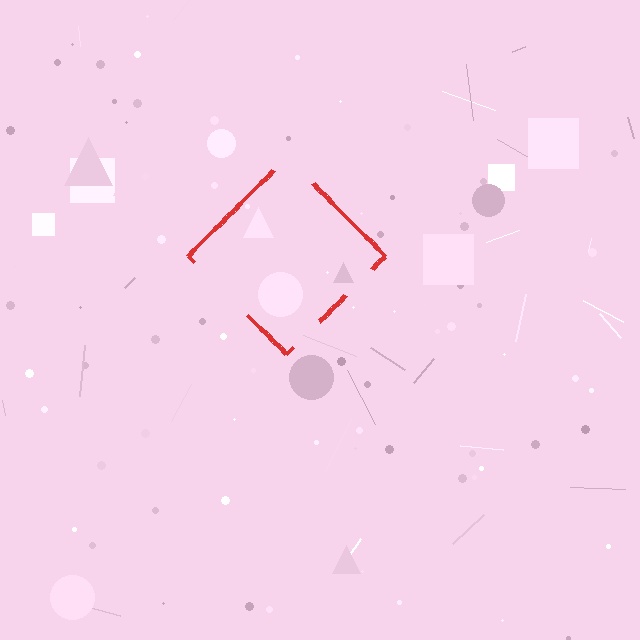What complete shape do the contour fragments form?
The contour fragments form a diamond.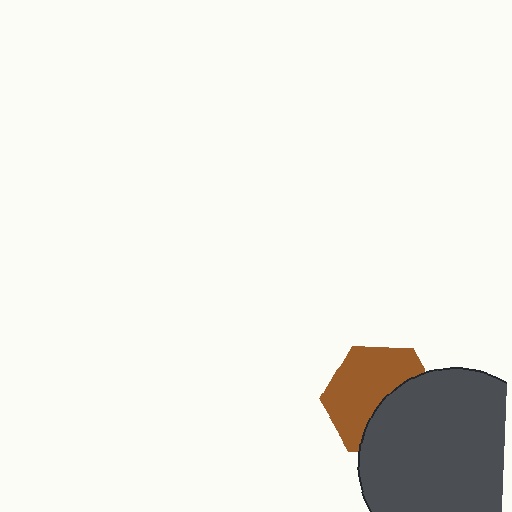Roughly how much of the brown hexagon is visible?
About half of it is visible (roughly 58%).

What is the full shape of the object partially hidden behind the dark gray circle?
The partially hidden object is a brown hexagon.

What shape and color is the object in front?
The object in front is a dark gray circle.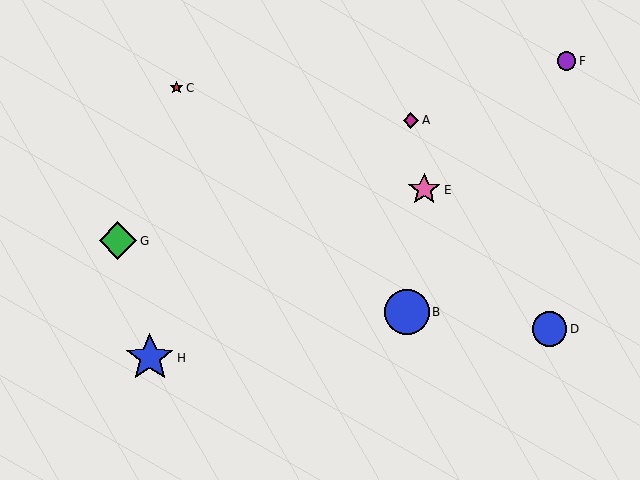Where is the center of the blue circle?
The center of the blue circle is at (550, 329).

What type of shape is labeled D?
Shape D is a blue circle.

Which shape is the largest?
The blue star (labeled H) is the largest.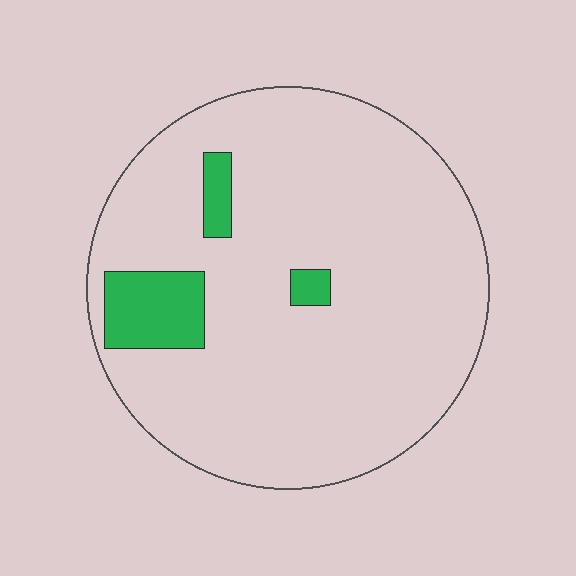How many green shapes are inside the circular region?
3.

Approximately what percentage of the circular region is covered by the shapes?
Approximately 10%.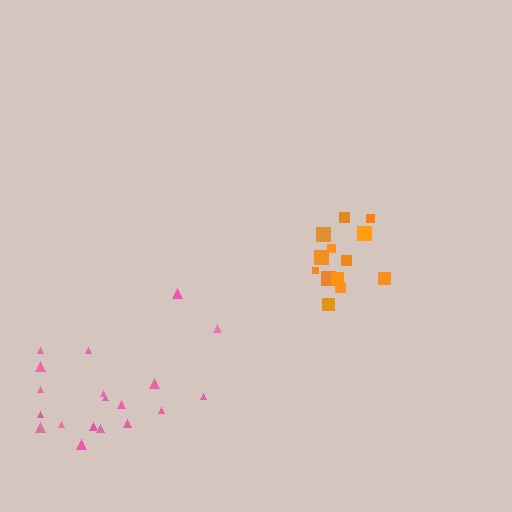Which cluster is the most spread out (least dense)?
Pink.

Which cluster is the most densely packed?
Orange.